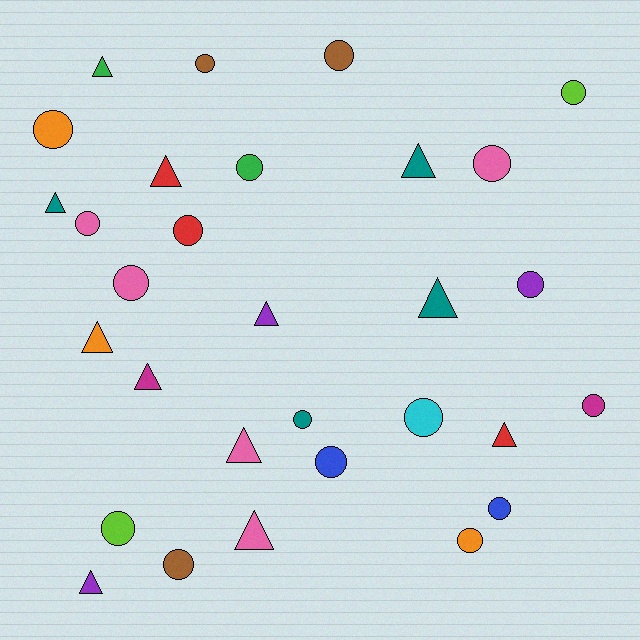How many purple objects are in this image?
There are 3 purple objects.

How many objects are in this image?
There are 30 objects.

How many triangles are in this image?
There are 12 triangles.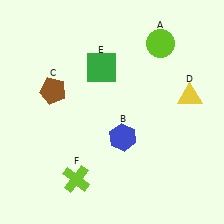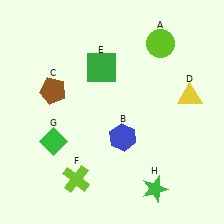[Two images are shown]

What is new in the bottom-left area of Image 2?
A green diamond (G) was added in the bottom-left area of Image 2.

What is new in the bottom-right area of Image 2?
A green star (H) was added in the bottom-right area of Image 2.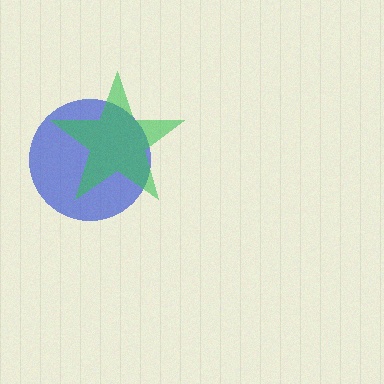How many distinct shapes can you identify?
There are 2 distinct shapes: a blue circle, a green star.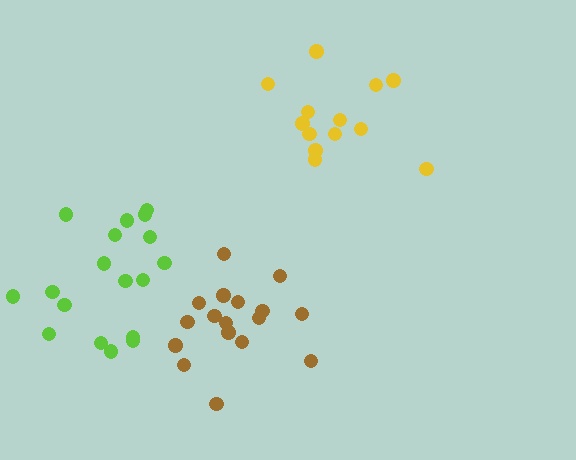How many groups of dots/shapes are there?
There are 3 groups.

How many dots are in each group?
Group 1: 17 dots, Group 2: 13 dots, Group 3: 18 dots (48 total).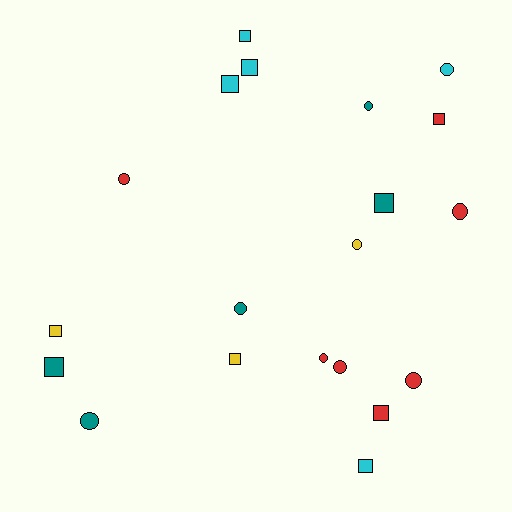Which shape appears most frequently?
Circle, with 10 objects.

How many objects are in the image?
There are 20 objects.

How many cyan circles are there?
There is 1 cyan circle.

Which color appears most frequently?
Red, with 7 objects.